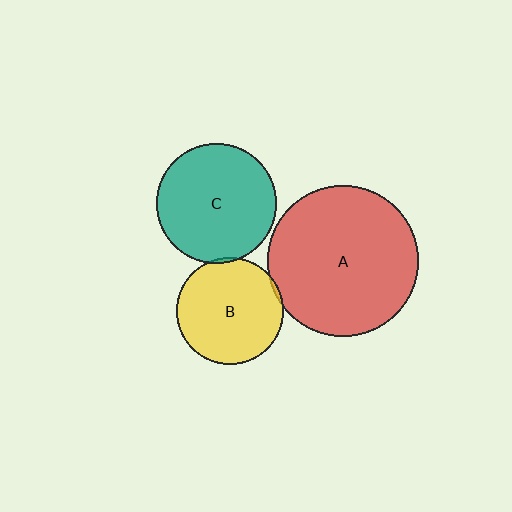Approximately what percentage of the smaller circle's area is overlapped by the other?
Approximately 5%.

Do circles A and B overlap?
Yes.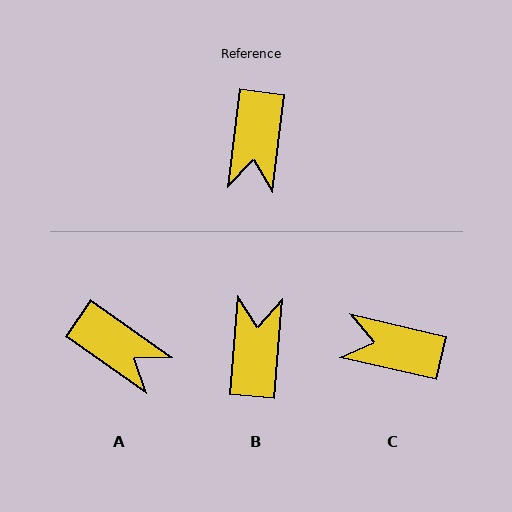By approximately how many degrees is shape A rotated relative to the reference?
Approximately 62 degrees counter-clockwise.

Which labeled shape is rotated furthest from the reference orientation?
B, about 178 degrees away.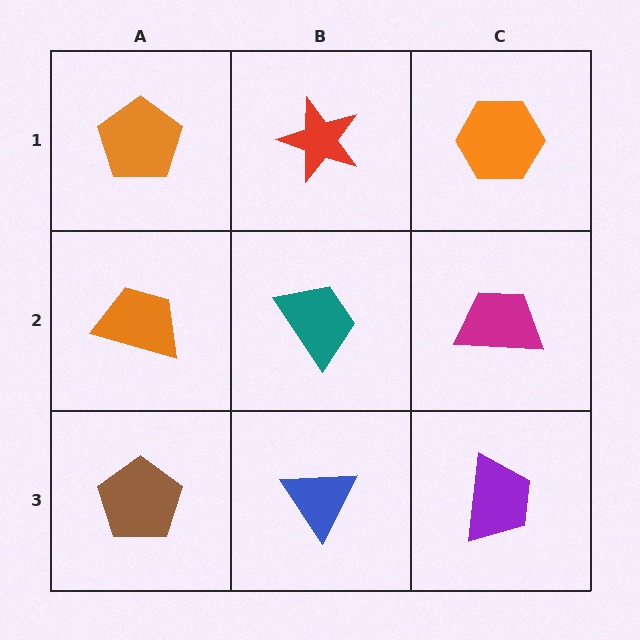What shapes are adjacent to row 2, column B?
A red star (row 1, column B), a blue triangle (row 3, column B), an orange trapezoid (row 2, column A), a magenta trapezoid (row 2, column C).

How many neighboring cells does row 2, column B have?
4.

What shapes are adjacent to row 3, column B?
A teal trapezoid (row 2, column B), a brown pentagon (row 3, column A), a purple trapezoid (row 3, column C).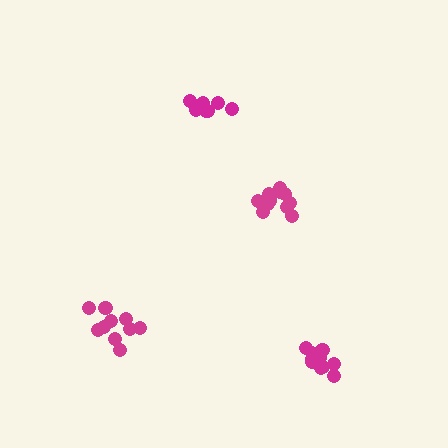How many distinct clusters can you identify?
There are 4 distinct clusters.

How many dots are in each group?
Group 1: 11 dots, Group 2: 8 dots, Group 3: 13 dots, Group 4: 10 dots (42 total).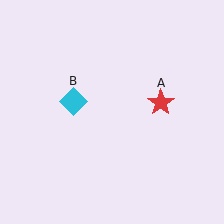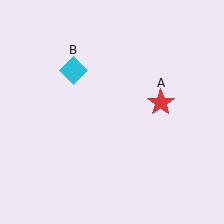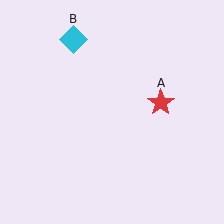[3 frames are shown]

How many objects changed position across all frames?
1 object changed position: cyan diamond (object B).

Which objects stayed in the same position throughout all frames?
Red star (object A) remained stationary.